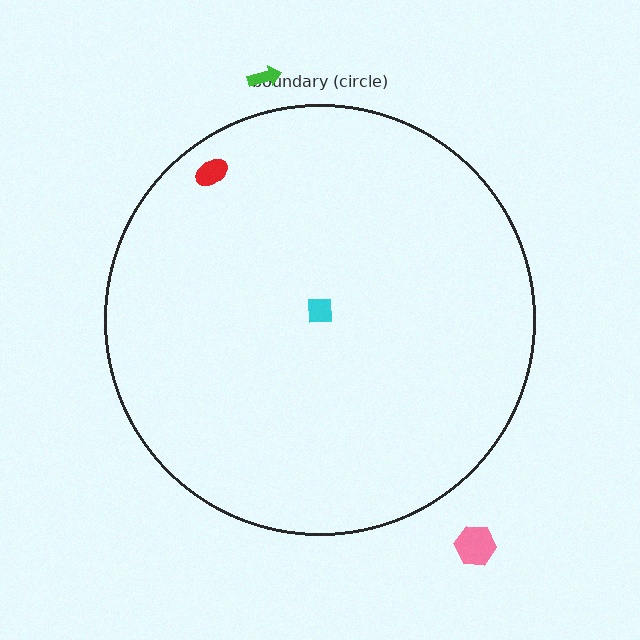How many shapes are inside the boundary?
2 inside, 2 outside.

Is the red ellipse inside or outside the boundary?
Inside.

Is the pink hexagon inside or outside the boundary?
Outside.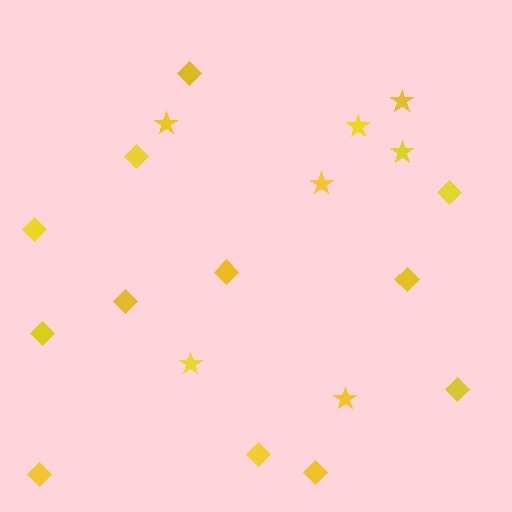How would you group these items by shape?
There are 2 groups: one group of diamonds (12) and one group of stars (7).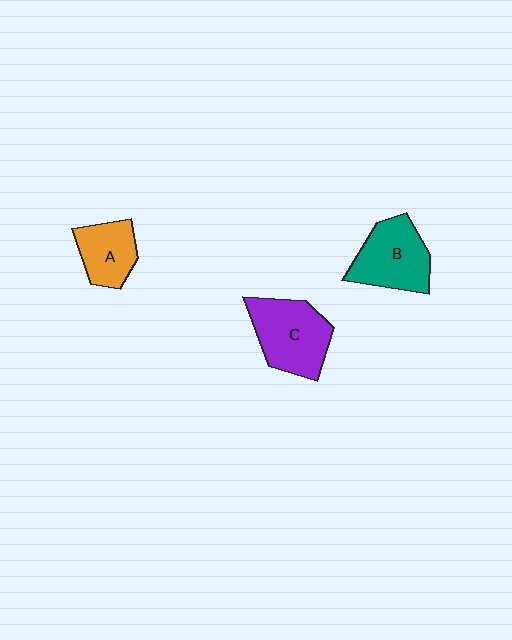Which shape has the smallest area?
Shape A (orange).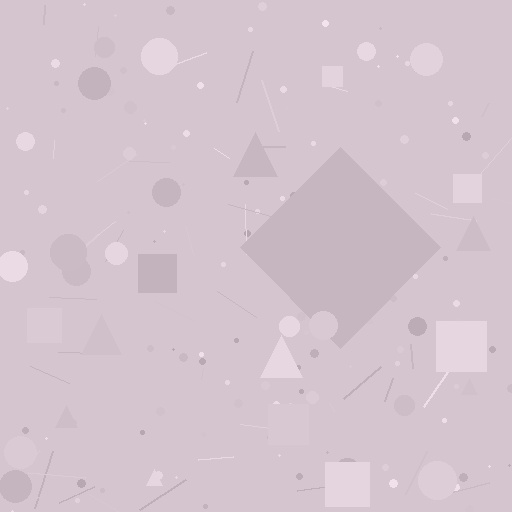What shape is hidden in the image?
A diamond is hidden in the image.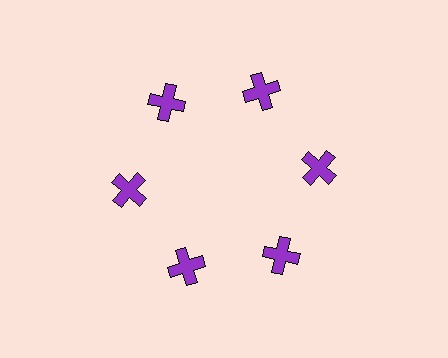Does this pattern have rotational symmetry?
Yes, this pattern has 6-fold rotational symmetry. It looks the same after rotating 60 degrees around the center.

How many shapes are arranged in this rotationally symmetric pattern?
There are 6 shapes, arranged in 6 groups of 1.